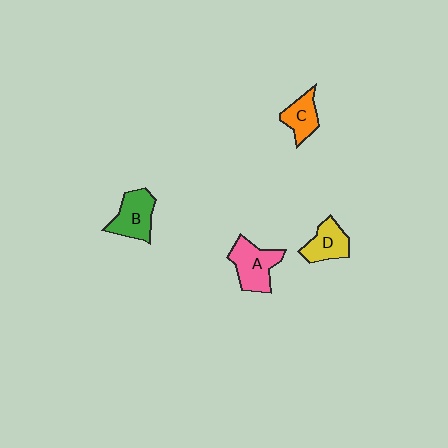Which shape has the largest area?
Shape A (pink).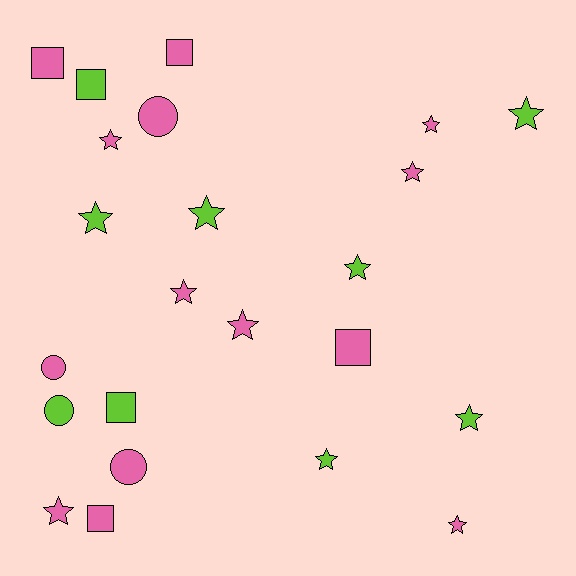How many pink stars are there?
There are 7 pink stars.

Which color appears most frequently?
Pink, with 14 objects.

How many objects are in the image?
There are 23 objects.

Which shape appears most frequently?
Star, with 13 objects.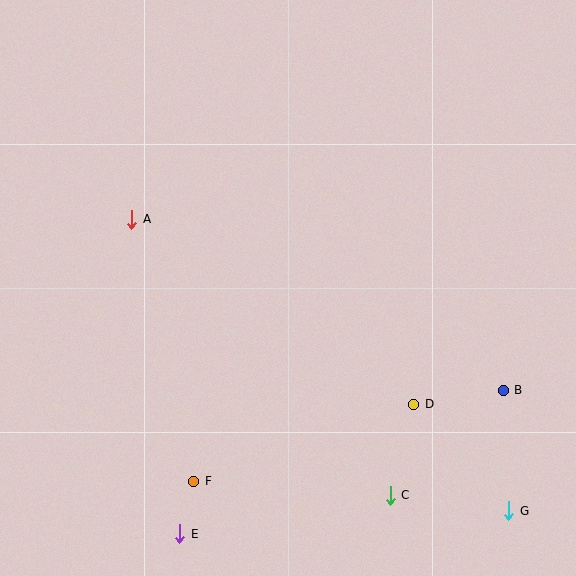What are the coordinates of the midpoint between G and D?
The midpoint between G and D is at (461, 457).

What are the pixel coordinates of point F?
Point F is at (194, 481).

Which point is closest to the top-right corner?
Point B is closest to the top-right corner.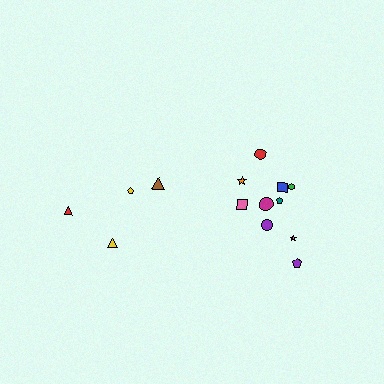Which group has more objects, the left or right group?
The right group.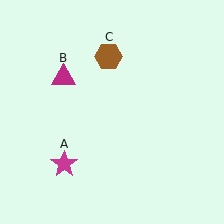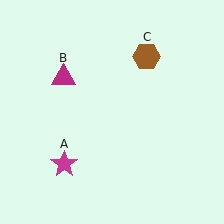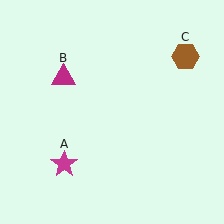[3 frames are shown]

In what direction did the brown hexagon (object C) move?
The brown hexagon (object C) moved right.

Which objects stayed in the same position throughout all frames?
Magenta star (object A) and magenta triangle (object B) remained stationary.